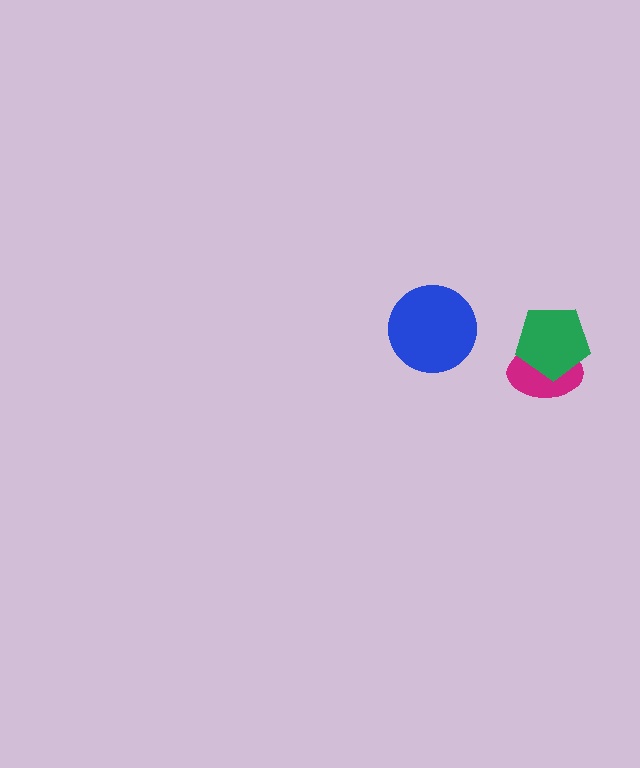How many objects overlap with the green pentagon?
1 object overlaps with the green pentagon.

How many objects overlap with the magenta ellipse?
1 object overlaps with the magenta ellipse.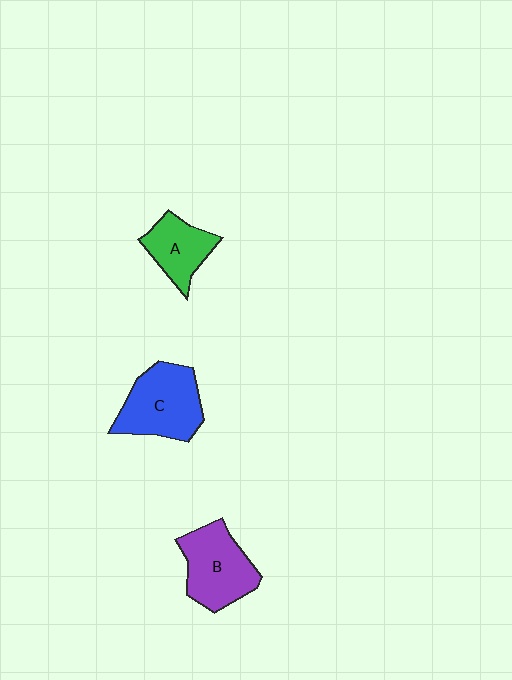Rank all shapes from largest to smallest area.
From largest to smallest: C (blue), B (purple), A (green).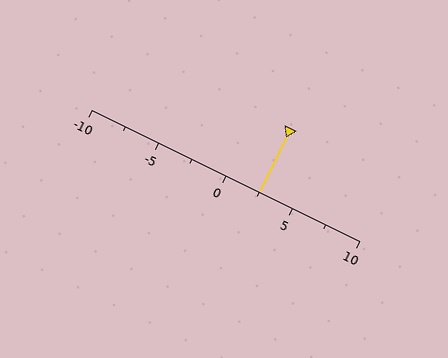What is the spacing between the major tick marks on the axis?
The major ticks are spaced 5 apart.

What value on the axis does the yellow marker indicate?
The marker indicates approximately 2.5.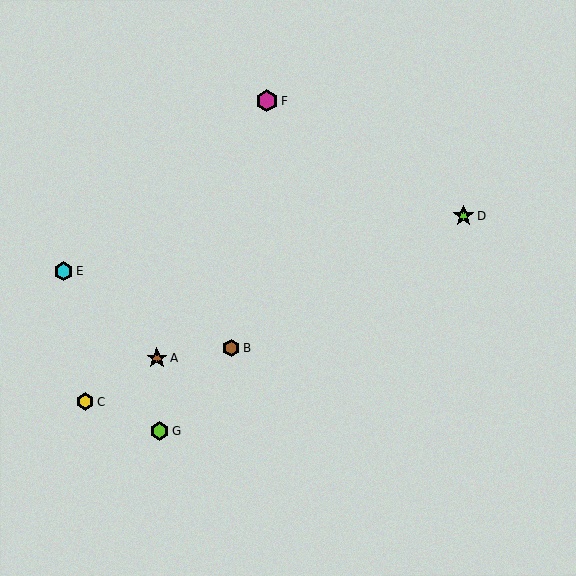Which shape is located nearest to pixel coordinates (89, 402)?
The yellow hexagon (labeled C) at (85, 402) is nearest to that location.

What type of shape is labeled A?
Shape A is a brown star.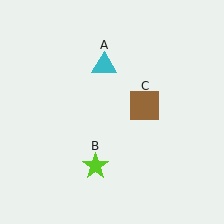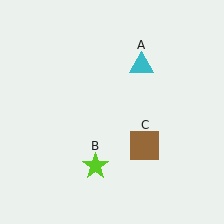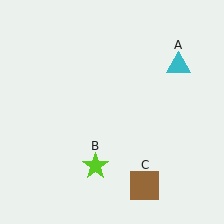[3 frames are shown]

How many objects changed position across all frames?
2 objects changed position: cyan triangle (object A), brown square (object C).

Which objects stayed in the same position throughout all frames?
Lime star (object B) remained stationary.